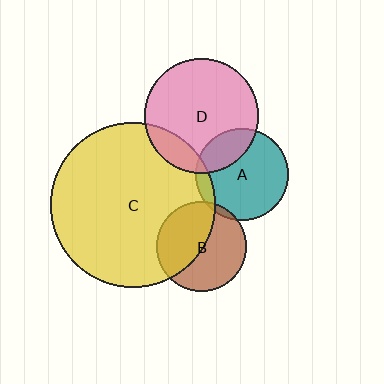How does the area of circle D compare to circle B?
Approximately 1.6 times.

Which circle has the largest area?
Circle C (yellow).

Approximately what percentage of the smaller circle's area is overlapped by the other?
Approximately 15%.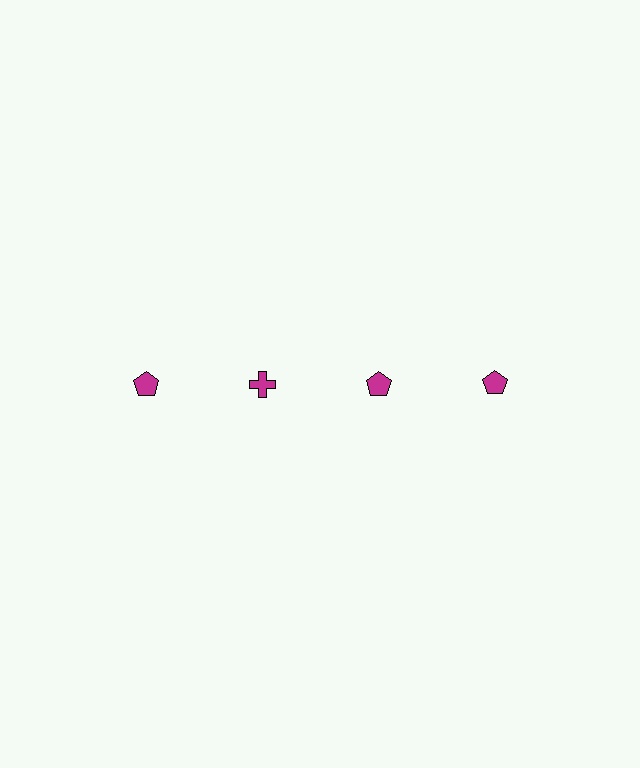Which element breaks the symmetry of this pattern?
The magenta cross in the top row, second from left column breaks the symmetry. All other shapes are magenta pentagons.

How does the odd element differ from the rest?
It has a different shape: cross instead of pentagon.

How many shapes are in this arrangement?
There are 4 shapes arranged in a grid pattern.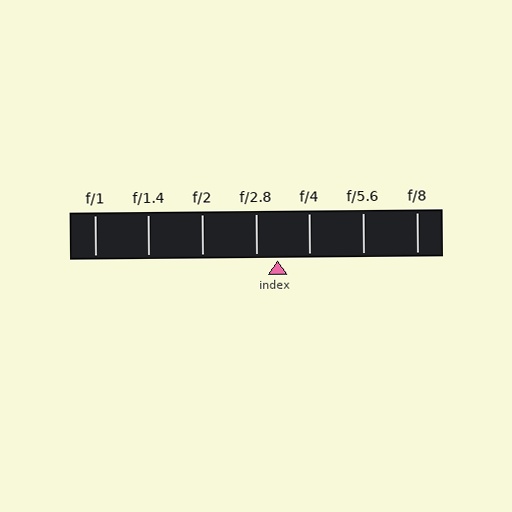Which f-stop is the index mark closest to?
The index mark is closest to f/2.8.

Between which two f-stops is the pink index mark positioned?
The index mark is between f/2.8 and f/4.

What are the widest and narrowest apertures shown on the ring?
The widest aperture shown is f/1 and the narrowest is f/8.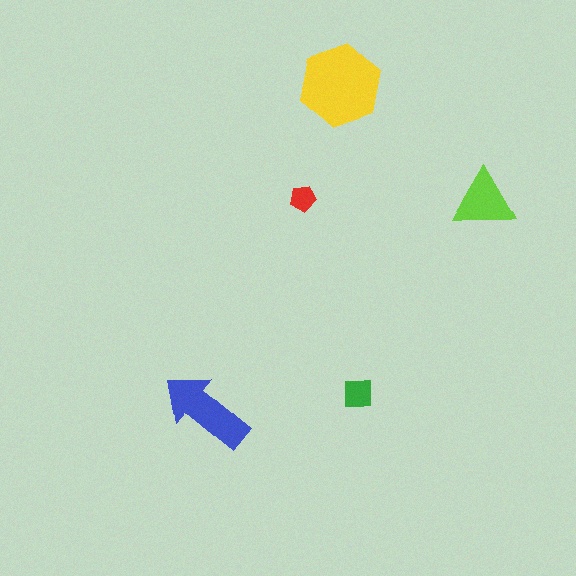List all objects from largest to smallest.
The yellow hexagon, the blue arrow, the lime triangle, the green square, the red pentagon.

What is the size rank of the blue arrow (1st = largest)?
2nd.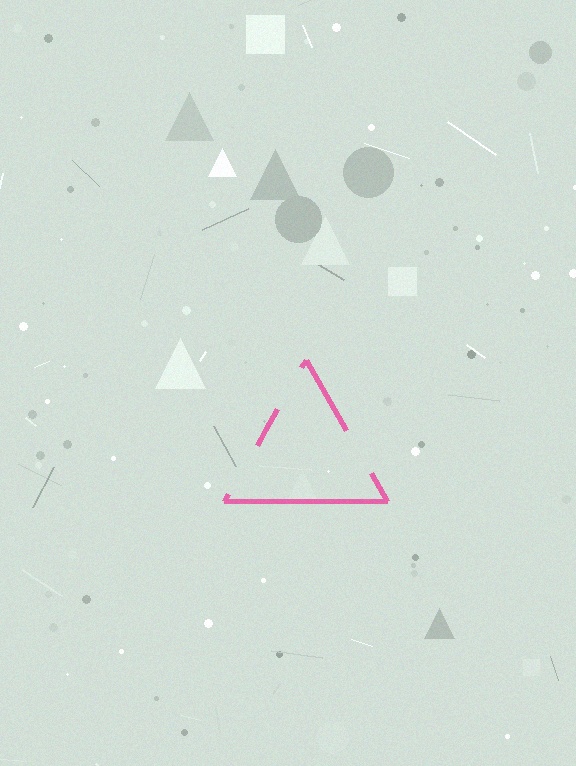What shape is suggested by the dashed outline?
The dashed outline suggests a triangle.